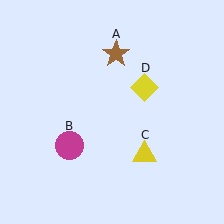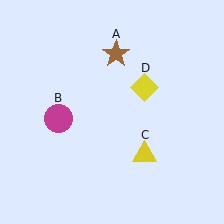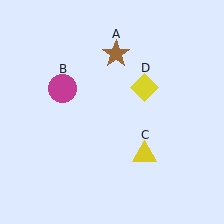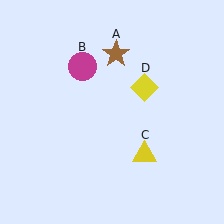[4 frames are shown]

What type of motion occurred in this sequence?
The magenta circle (object B) rotated clockwise around the center of the scene.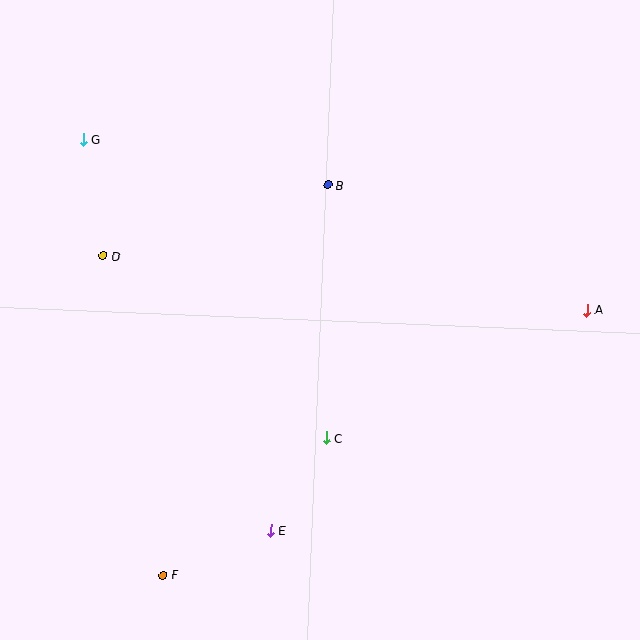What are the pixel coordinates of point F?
Point F is at (163, 575).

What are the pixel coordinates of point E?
Point E is at (271, 530).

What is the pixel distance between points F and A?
The distance between F and A is 500 pixels.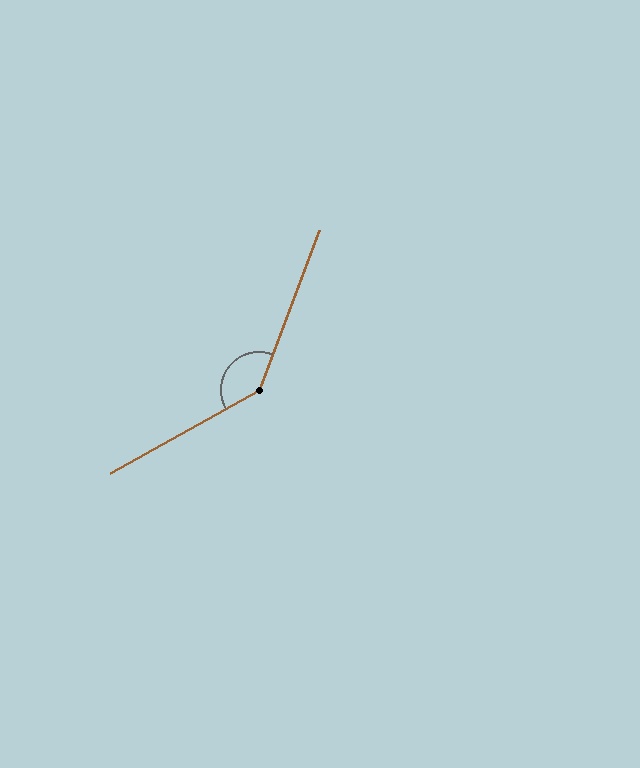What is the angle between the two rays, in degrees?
Approximately 140 degrees.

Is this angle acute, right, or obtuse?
It is obtuse.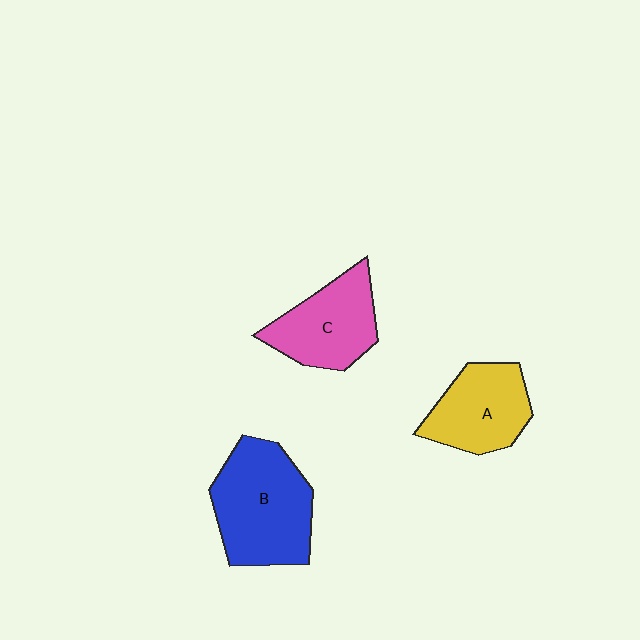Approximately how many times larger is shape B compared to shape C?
Approximately 1.4 times.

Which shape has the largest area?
Shape B (blue).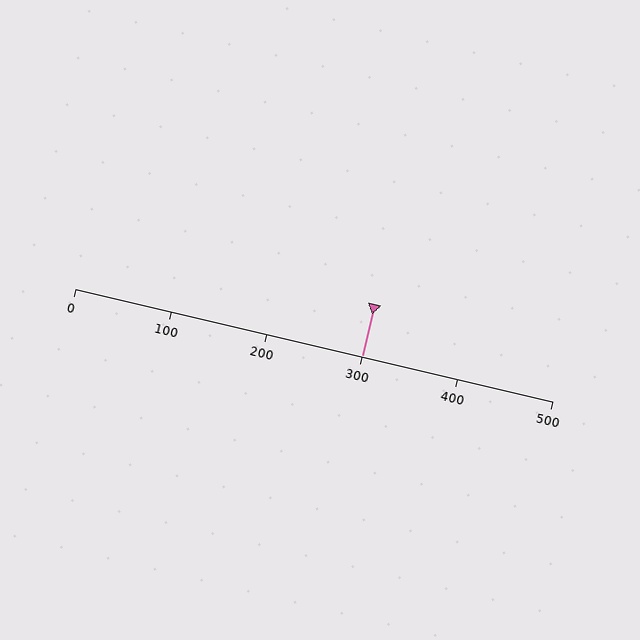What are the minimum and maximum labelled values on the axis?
The axis runs from 0 to 500.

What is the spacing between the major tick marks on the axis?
The major ticks are spaced 100 apart.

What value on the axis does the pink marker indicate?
The marker indicates approximately 300.